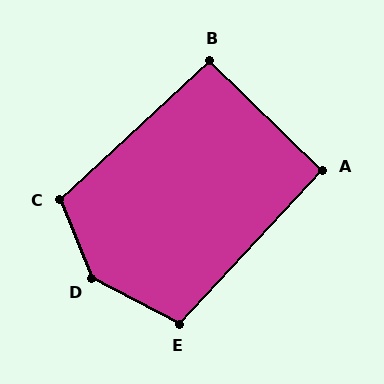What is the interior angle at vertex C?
Approximately 111 degrees (obtuse).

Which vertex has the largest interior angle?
D, at approximately 139 degrees.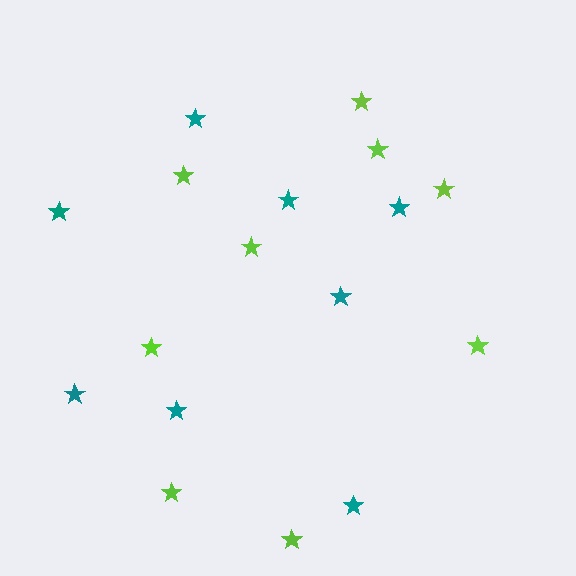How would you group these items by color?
There are 2 groups: one group of teal stars (8) and one group of lime stars (9).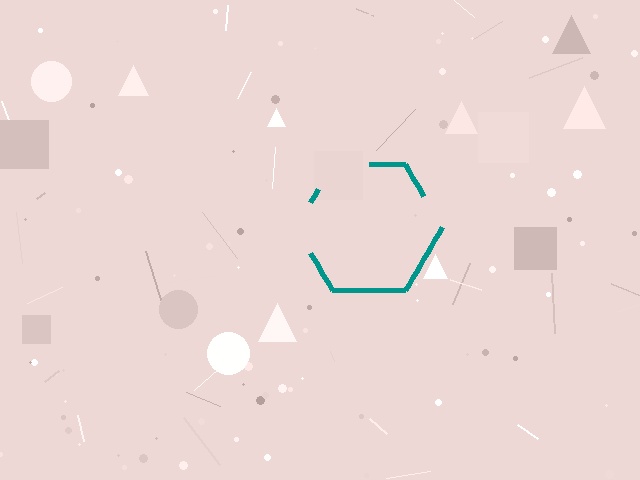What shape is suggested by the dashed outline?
The dashed outline suggests a hexagon.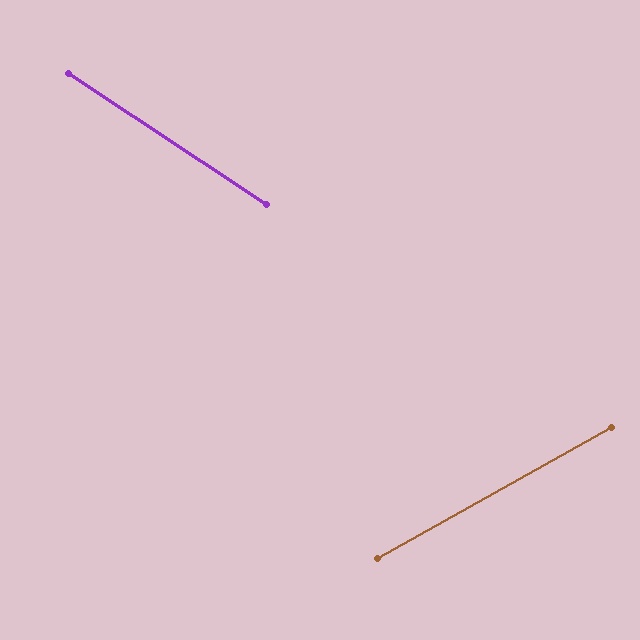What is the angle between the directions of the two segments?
Approximately 63 degrees.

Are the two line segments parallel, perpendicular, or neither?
Neither parallel nor perpendicular — they differ by about 63°.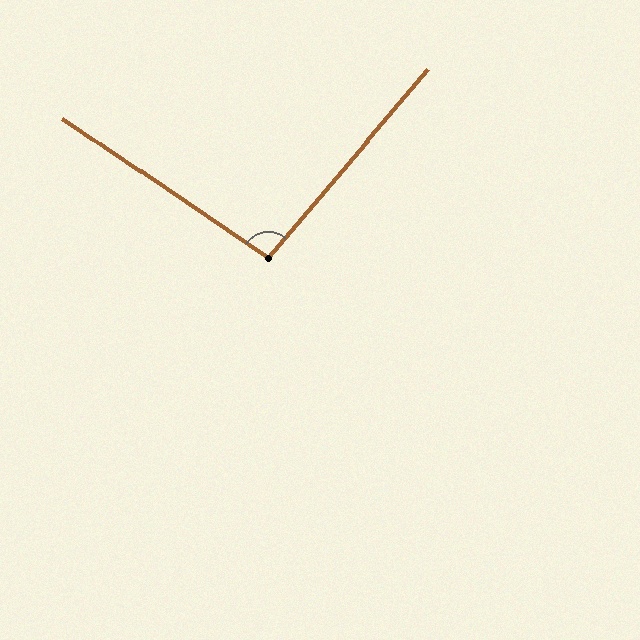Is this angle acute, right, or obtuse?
It is obtuse.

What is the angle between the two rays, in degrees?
Approximately 96 degrees.